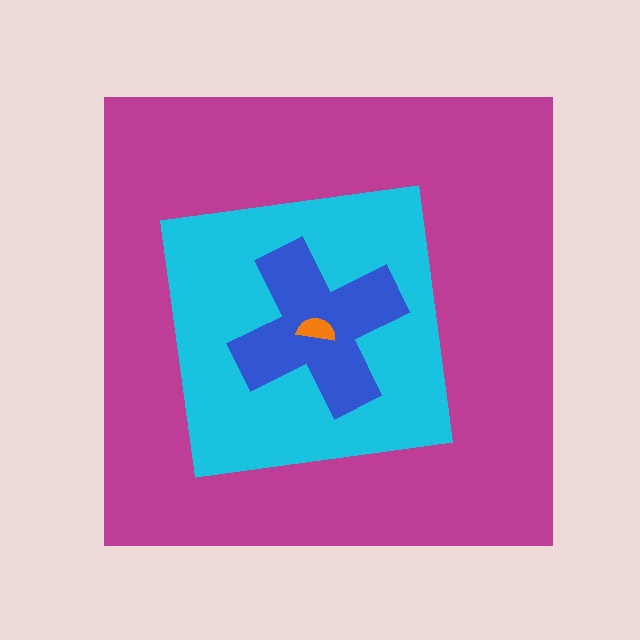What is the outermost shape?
The magenta square.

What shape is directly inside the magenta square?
The cyan square.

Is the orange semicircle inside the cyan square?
Yes.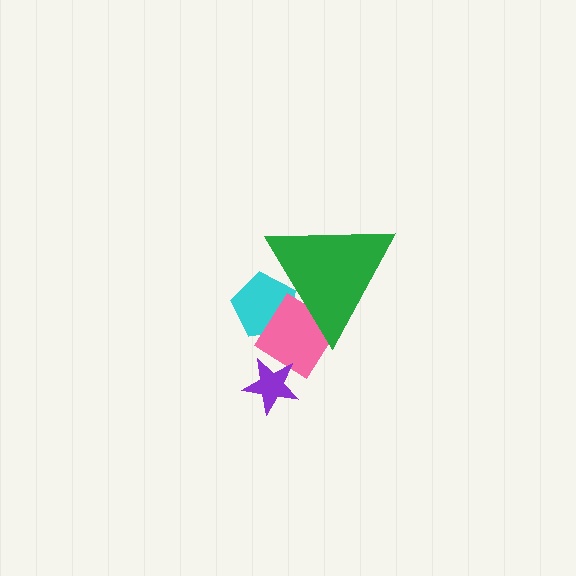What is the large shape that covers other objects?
A green triangle.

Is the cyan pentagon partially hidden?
Yes, the cyan pentagon is partially hidden behind the green triangle.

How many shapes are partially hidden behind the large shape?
2 shapes are partially hidden.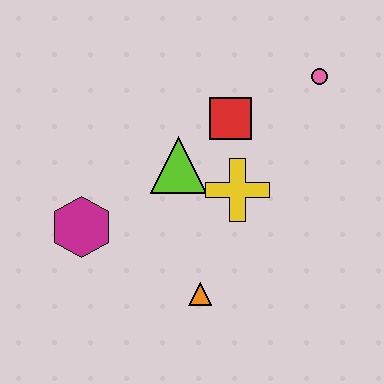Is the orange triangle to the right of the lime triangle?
Yes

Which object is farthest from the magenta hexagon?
The pink circle is farthest from the magenta hexagon.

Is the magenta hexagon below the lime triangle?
Yes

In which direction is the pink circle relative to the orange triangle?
The pink circle is above the orange triangle.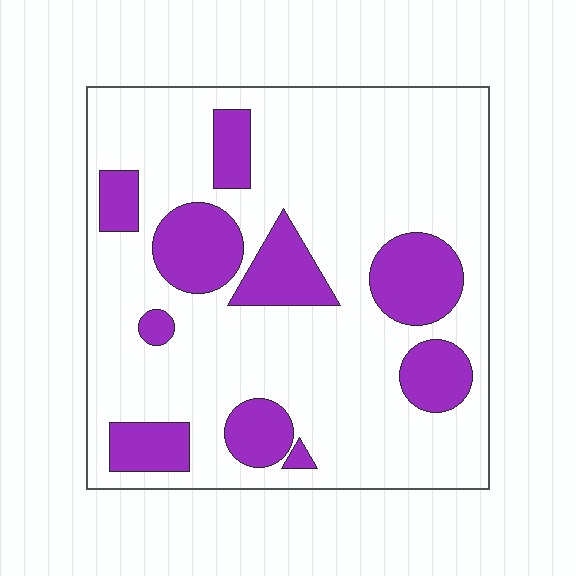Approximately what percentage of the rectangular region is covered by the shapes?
Approximately 25%.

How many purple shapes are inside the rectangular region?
10.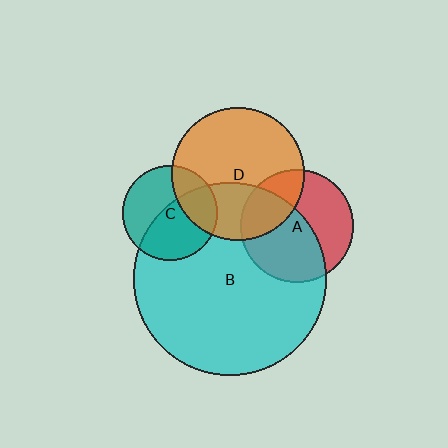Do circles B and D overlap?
Yes.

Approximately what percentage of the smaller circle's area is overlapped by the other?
Approximately 35%.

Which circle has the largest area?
Circle B (cyan).